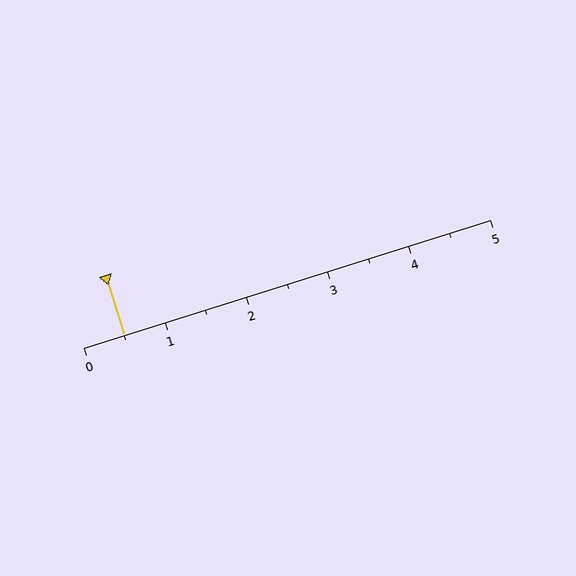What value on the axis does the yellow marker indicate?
The marker indicates approximately 0.5.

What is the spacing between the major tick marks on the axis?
The major ticks are spaced 1 apart.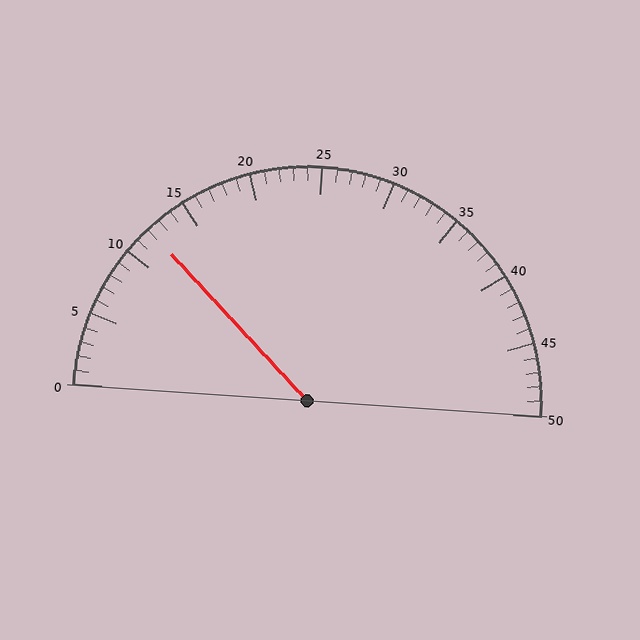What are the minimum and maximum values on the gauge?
The gauge ranges from 0 to 50.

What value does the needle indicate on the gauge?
The needle indicates approximately 12.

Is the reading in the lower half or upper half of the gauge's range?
The reading is in the lower half of the range (0 to 50).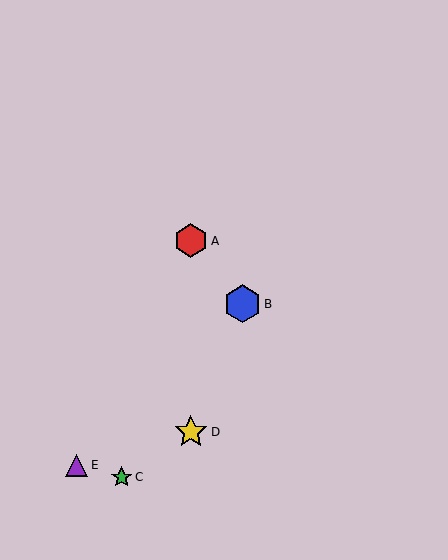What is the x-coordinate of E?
Object E is at x≈77.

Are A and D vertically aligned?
Yes, both are at x≈191.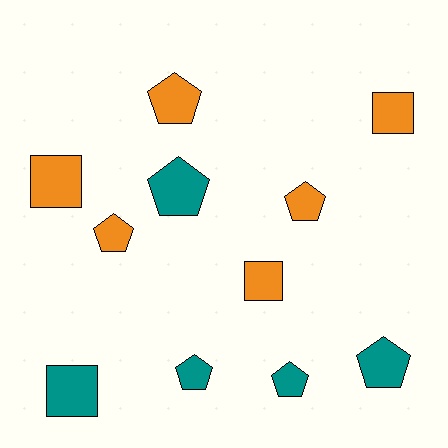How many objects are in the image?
There are 11 objects.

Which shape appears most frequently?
Pentagon, with 7 objects.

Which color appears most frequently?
Orange, with 6 objects.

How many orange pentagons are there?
There are 3 orange pentagons.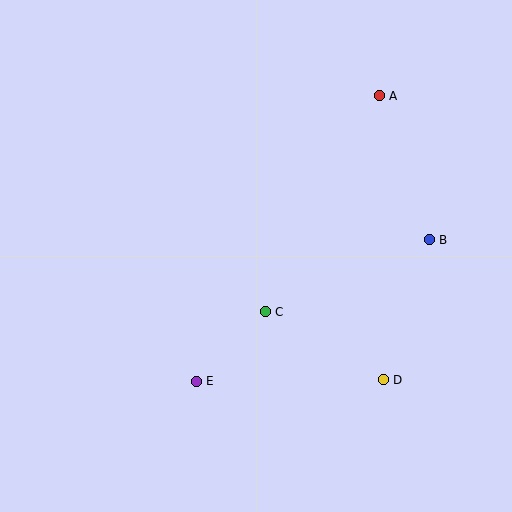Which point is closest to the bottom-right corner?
Point D is closest to the bottom-right corner.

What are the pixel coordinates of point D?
Point D is at (383, 380).